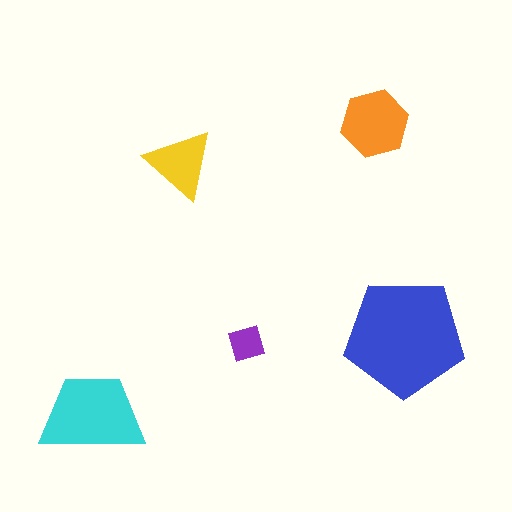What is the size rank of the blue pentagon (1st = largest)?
1st.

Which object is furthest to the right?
The blue pentagon is rightmost.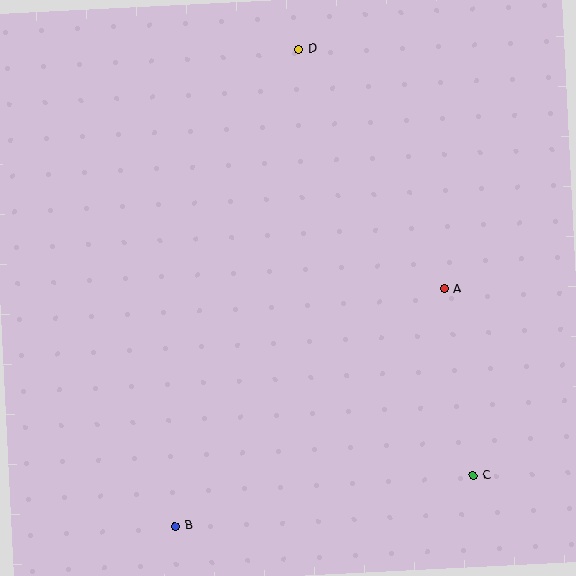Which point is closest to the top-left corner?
Point D is closest to the top-left corner.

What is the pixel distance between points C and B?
The distance between C and B is 302 pixels.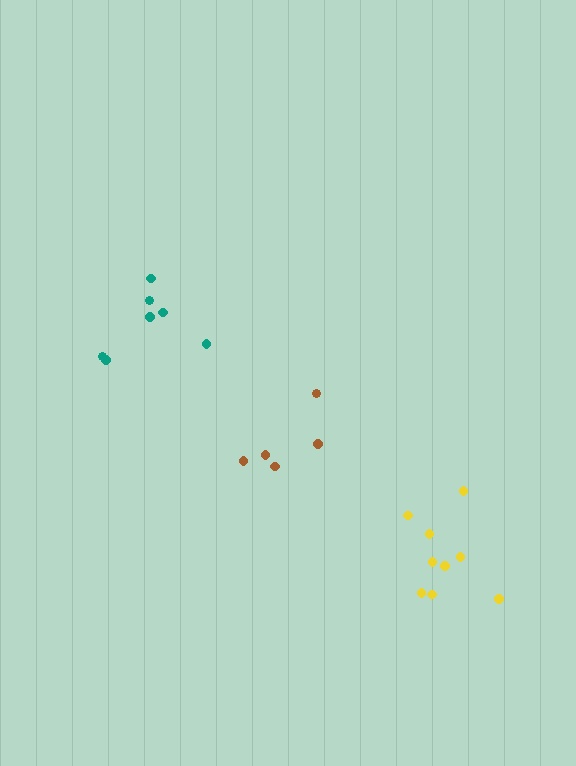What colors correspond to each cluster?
The clusters are colored: yellow, teal, brown.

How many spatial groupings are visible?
There are 3 spatial groupings.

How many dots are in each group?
Group 1: 9 dots, Group 2: 7 dots, Group 3: 5 dots (21 total).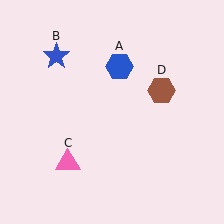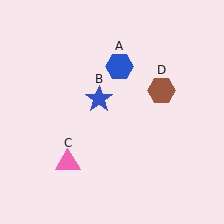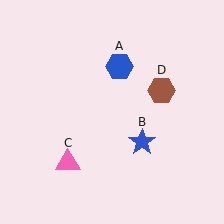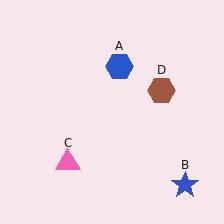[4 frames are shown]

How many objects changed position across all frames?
1 object changed position: blue star (object B).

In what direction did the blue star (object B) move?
The blue star (object B) moved down and to the right.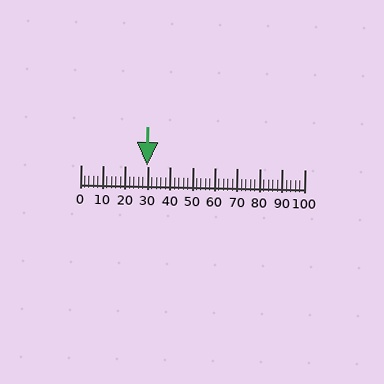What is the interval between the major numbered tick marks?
The major tick marks are spaced 10 units apart.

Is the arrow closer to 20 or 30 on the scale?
The arrow is closer to 30.